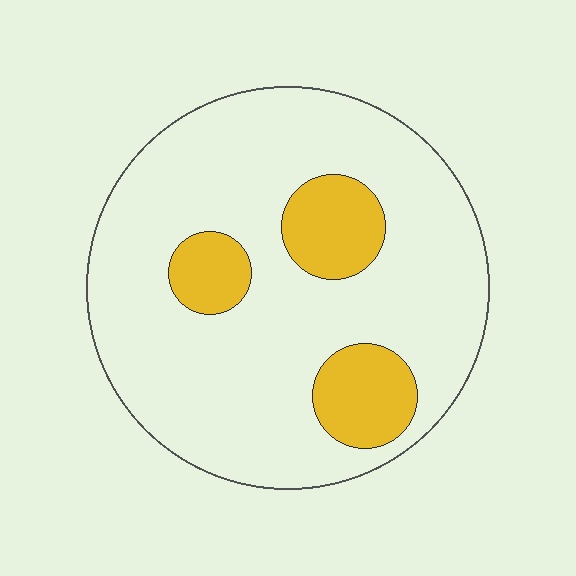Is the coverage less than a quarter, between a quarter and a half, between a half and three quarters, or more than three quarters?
Less than a quarter.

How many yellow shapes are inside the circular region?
3.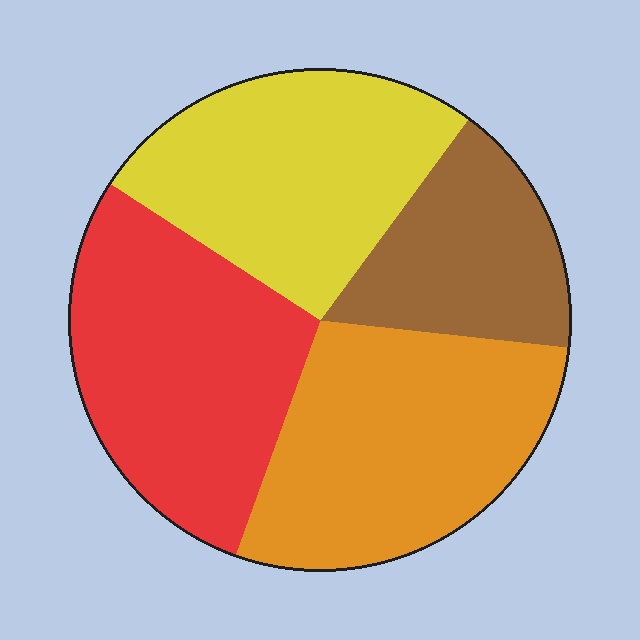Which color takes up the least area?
Brown, at roughly 15%.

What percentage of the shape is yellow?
Yellow takes up about one quarter (1/4) of the shape.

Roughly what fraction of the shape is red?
Red covers roughly 30% of the shape.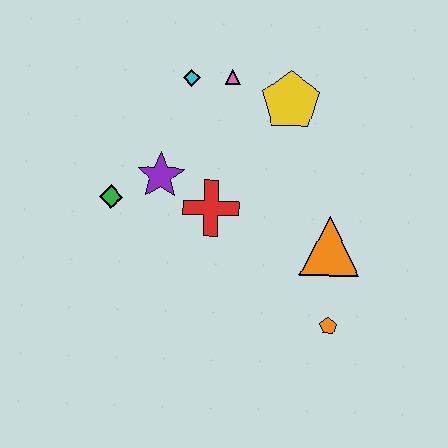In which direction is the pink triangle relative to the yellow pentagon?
The pink triangle is to the left of the yellow pentagon.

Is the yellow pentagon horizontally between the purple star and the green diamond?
No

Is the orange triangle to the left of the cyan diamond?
No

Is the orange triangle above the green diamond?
No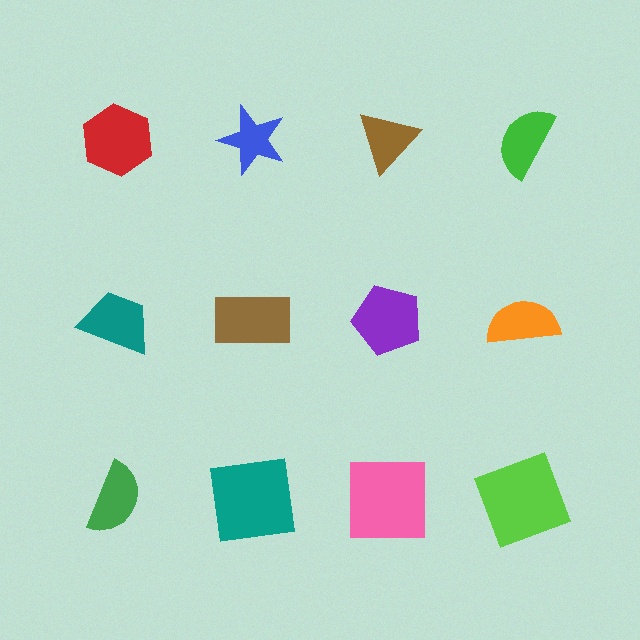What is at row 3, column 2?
A teal square.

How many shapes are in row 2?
4 shapes.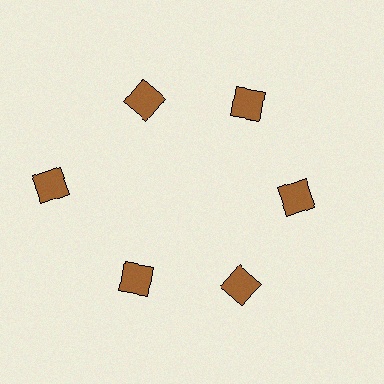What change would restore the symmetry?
The symmetry would be restored by moving it inward, back onto the ring so that all 6 diamonds sit at equal angles and equal distance from the center.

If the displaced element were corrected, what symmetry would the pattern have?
It would have 6-fold rotational symmetry — the pattern would map onto itself every 60 degrees.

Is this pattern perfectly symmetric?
No. The 6 brown diamonds are arranged in a ring, but one element near the 9 o'clock position is pushed outward from the center, breaking the 6-fold rotational symmetry.